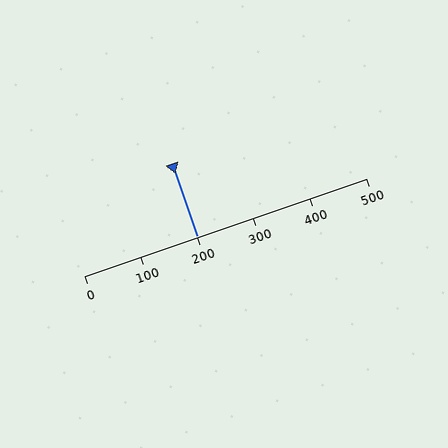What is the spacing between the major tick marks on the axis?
The major ticks are spaced 100 apart.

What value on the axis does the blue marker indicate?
The marker indicates approximately 200.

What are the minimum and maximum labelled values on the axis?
The axis runs from 0 to 500.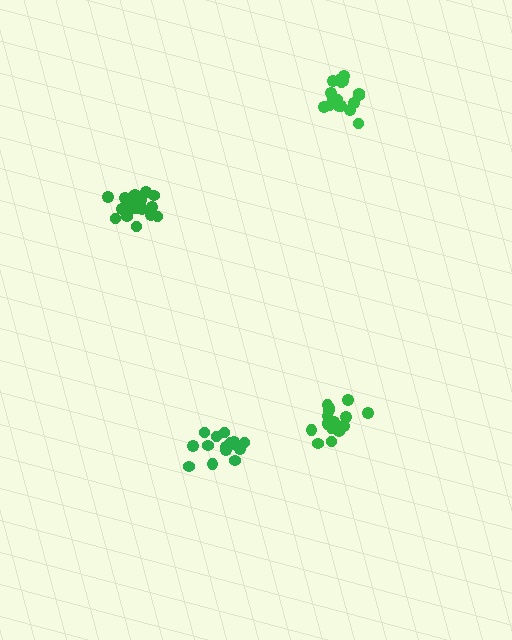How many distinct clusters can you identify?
There are 4 distinct clusters.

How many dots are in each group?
Group 1: 21 dots, Group 2: 16 dots, Group 3: 21 dots, Group 4: 16 dots (74 total).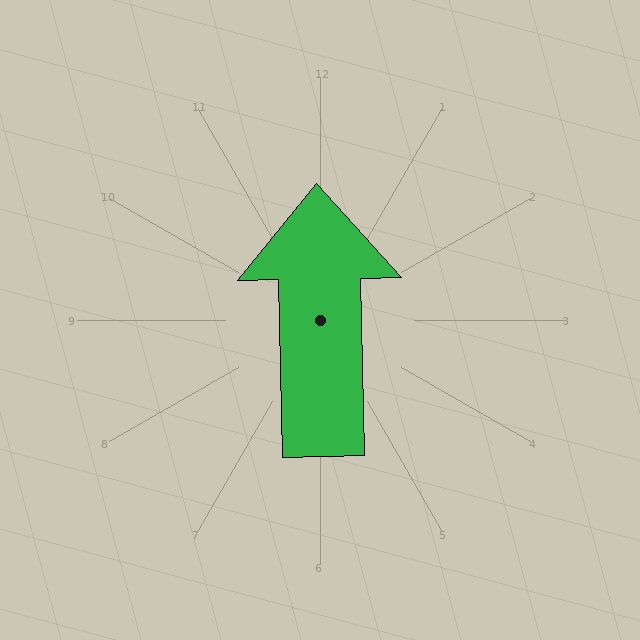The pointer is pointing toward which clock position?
Roughly 12 o'clock.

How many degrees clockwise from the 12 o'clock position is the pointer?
Approximately 359 degrees.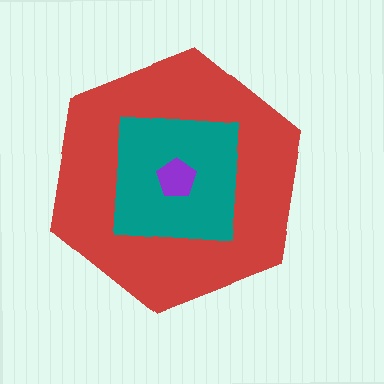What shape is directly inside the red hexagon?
The teal square.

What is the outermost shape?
The red hexagon.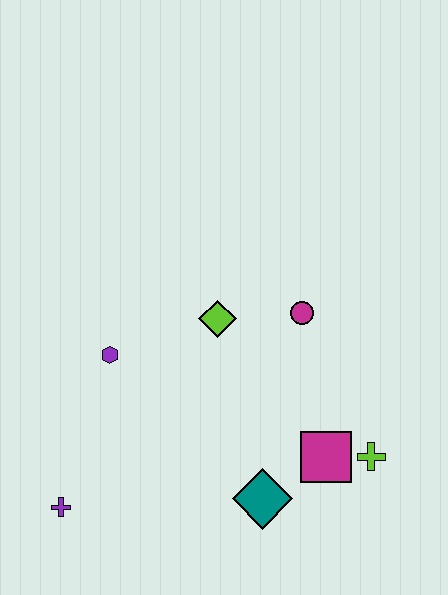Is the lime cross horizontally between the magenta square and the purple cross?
No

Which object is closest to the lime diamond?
The magenta circle is closest to the lime diamond.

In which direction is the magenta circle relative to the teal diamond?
The magenta circle is above the teal diamond.